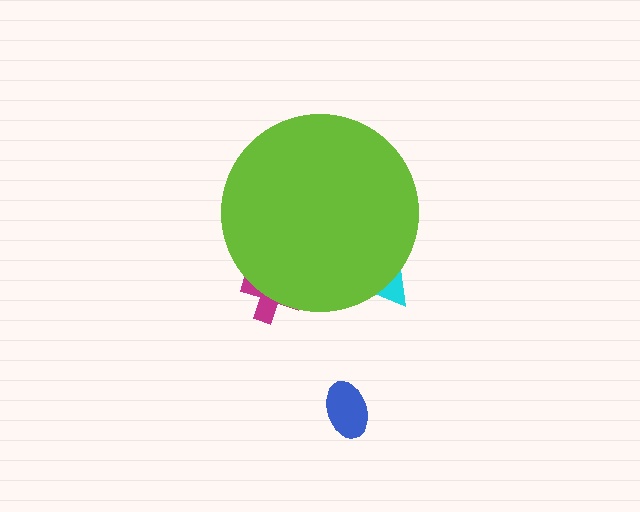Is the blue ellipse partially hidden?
No, the blue ellipse is fully visible.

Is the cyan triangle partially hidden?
Yes, the cyan triangle is partially hidden behind the lime circle.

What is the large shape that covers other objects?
A lime circle.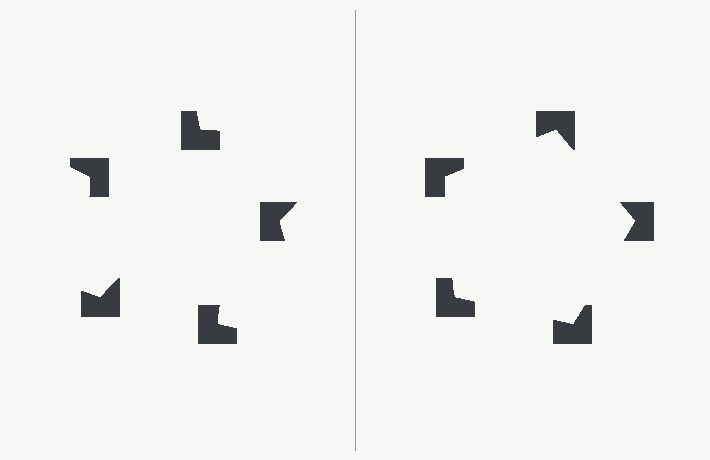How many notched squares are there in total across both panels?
10 — 5 on each side.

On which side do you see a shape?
An illusory pentagon appears on the right side. On the left side the wedge cuts are rotated, so no coherent shape forms.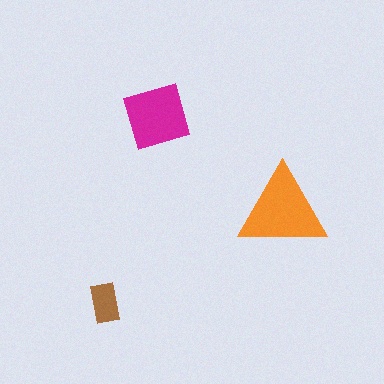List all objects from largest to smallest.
The orange triangle, the magenta diamond, the brown rectangle.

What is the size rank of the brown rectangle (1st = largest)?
3rd.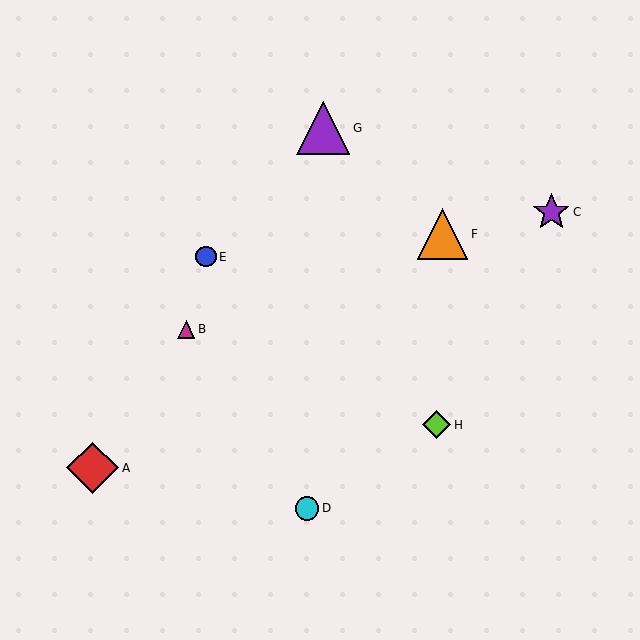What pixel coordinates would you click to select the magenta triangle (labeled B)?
Click at (186, 329) to select the magenta triangle B.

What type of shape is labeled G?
Shape G is a purple triangle.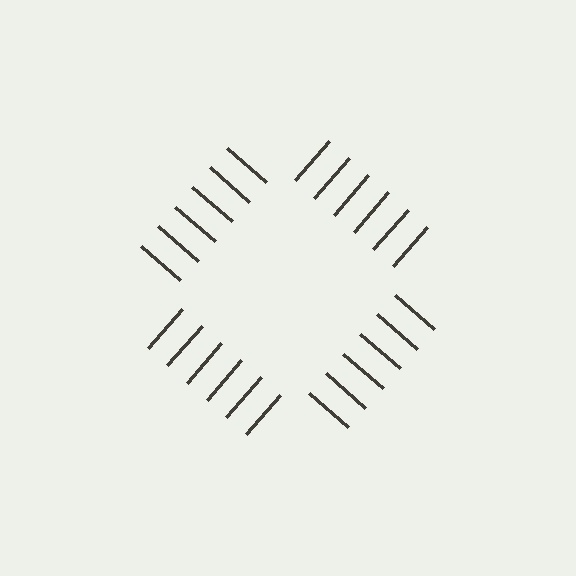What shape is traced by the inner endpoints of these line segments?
An illusory square — the line segments terminate on its edges but no continuous stroke is drawn.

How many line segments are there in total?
24 — 6 along each of the 4 edges.